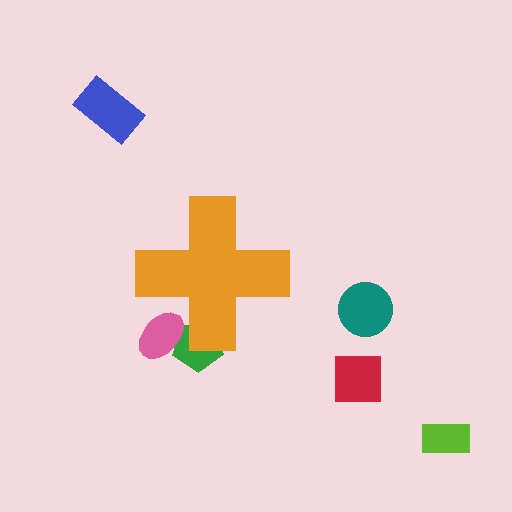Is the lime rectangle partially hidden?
No, the lime rectangle is fully visible.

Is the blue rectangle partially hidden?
No, the blue rectangle is fully visible.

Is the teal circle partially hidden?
No, the teal circle is fully visible.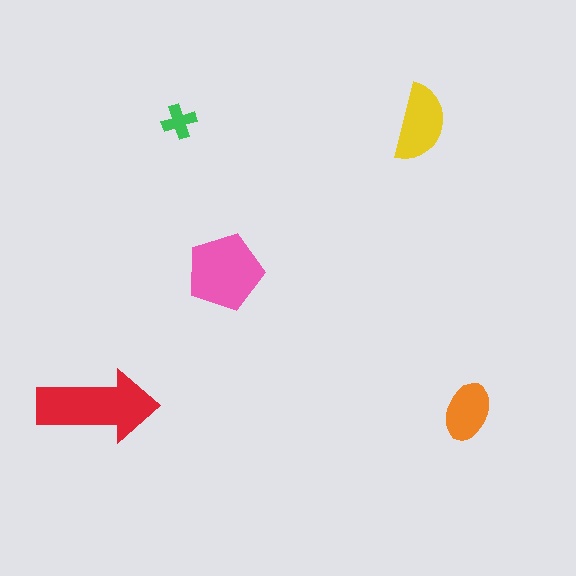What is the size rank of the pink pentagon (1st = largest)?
2nd.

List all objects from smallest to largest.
The green cross, the orange ellipse, the yellow semicircle, the pink pentagon, the red arrow.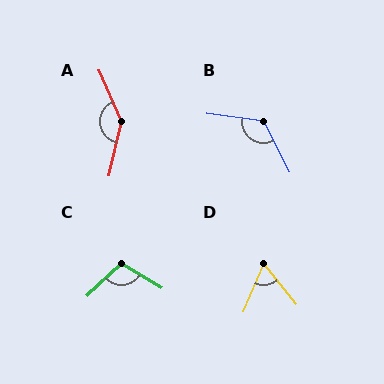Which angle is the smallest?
D, at approximately 62 degrees.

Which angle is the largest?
A, at approximately 143 degrees.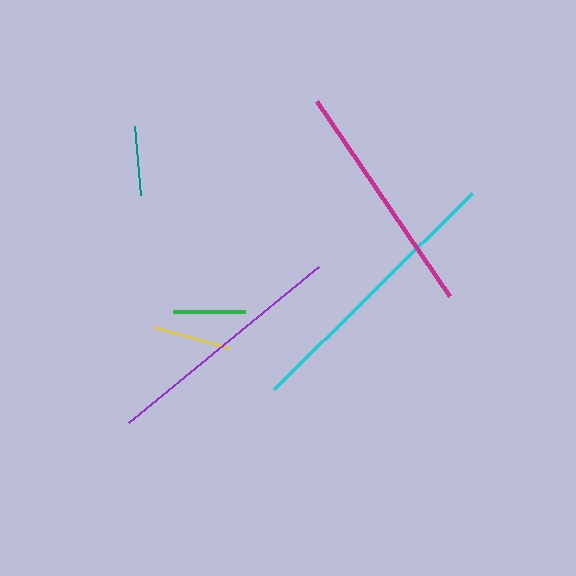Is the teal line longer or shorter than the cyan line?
The cyan line is longer than the teal line.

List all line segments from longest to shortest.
From longest to shortest: cyan, purple, magenta, yellow, green, teal.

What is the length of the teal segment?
The teal segment is approximately 69 pixels long.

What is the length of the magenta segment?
The magenta segment is approximately 237 pixels long.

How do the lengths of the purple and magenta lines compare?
The purple and magenta lines are approximately the same length.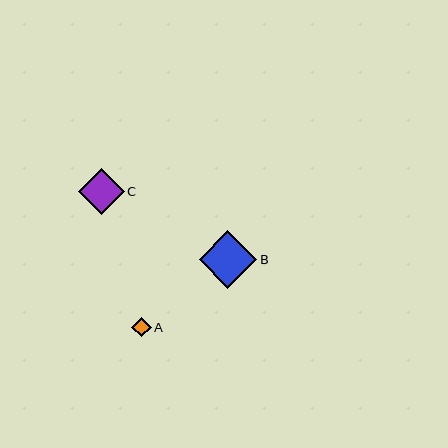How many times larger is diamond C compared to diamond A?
Diamond C is approximately 2.3 times the size of diamond A.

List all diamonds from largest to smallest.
From largest to smallest: B, C, A.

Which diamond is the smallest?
Diamond A is the smallest with a size of approximately 20 pixels.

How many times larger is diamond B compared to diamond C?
Diamond B is approximately 1.3 times the size of diamond C.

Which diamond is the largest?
Diamond B is the largest with a size of approximately 58 pixels.